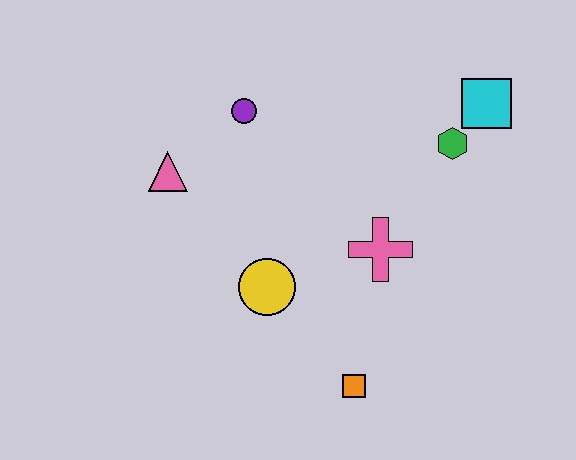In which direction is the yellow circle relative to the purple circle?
The yellow circle is below the purple circle.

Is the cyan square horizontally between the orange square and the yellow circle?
No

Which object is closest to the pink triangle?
The purple circle is closest to the pink triangle.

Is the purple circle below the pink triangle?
No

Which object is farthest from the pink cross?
The pink triangle is farthest from the pink cross.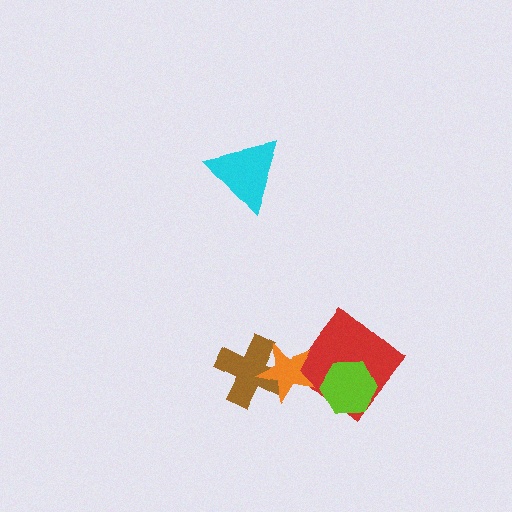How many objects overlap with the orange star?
2 objects overlap with the orange star.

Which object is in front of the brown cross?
The orange star is in front of the brown cross.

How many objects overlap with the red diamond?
2 objects overlap with the red diamond.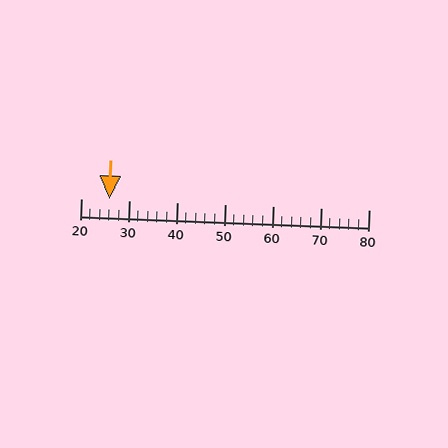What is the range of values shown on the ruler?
The ruler shows values from 20 to 80.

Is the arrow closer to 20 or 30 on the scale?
The arrow is closer to 30.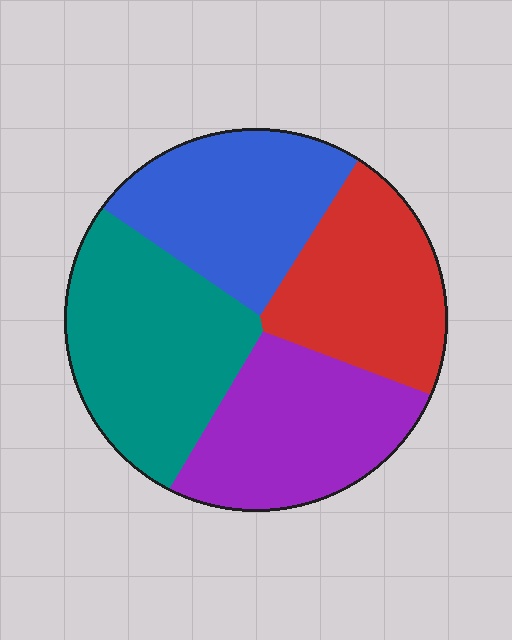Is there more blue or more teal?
Teal.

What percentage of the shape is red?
Red covers roughly 25% of the shape.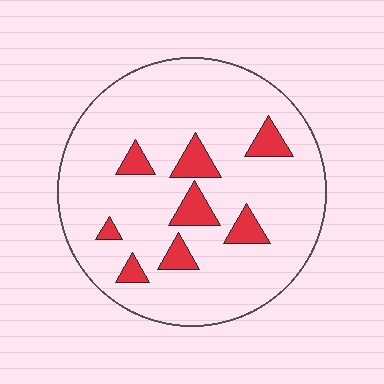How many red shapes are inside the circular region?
8.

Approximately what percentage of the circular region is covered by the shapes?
Approximately 10%.